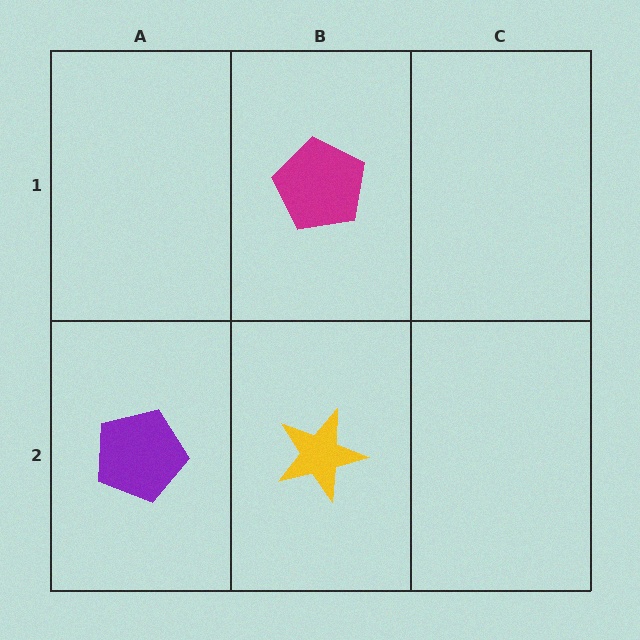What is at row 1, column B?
A magenta pentagon.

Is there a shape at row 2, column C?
No, that cell is empty.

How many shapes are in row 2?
2 shapes.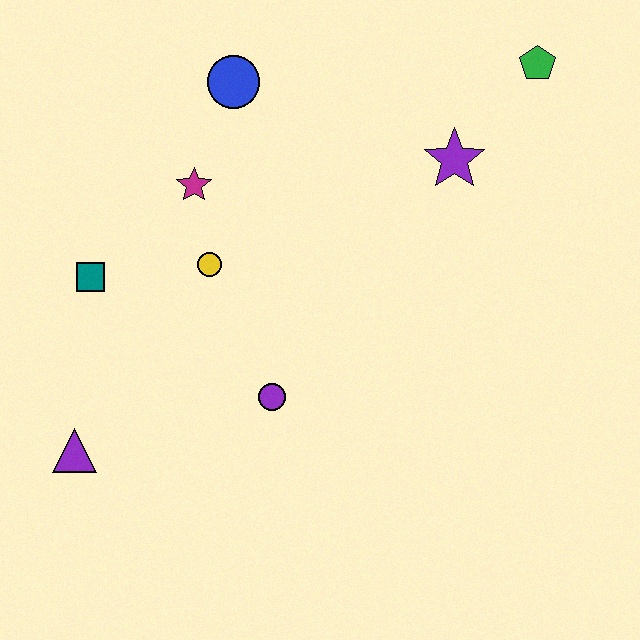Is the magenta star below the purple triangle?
No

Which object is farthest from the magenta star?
The green pentagon is farthest from the magenta star.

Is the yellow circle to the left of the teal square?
No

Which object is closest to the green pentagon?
The purple star is closest to the green pentagon.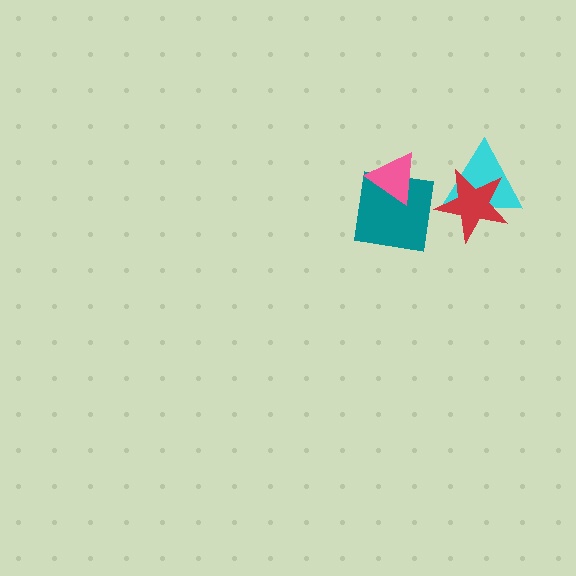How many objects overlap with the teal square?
2 objects overlap with the teal square.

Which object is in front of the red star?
The teal square is in front of the red star.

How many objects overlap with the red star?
2 objects overlap with the red star.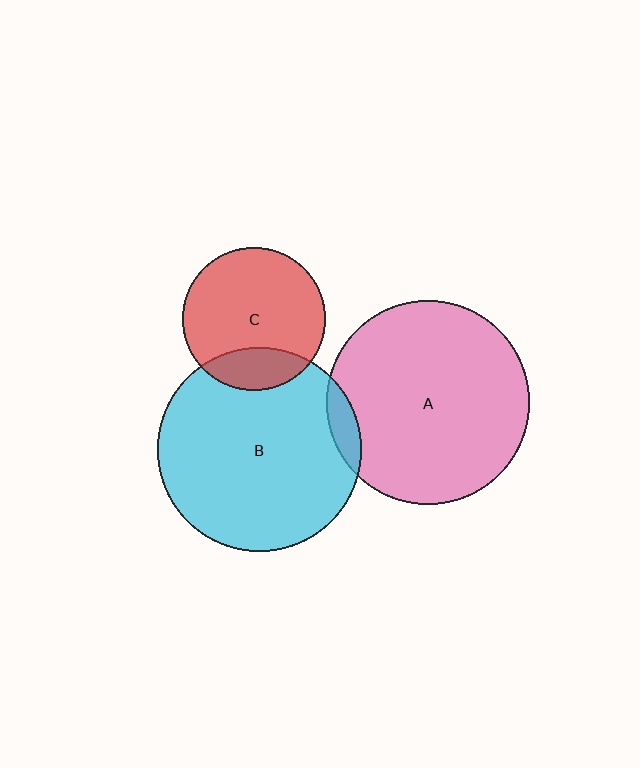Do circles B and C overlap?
Yes.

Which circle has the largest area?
Circle B (cyan).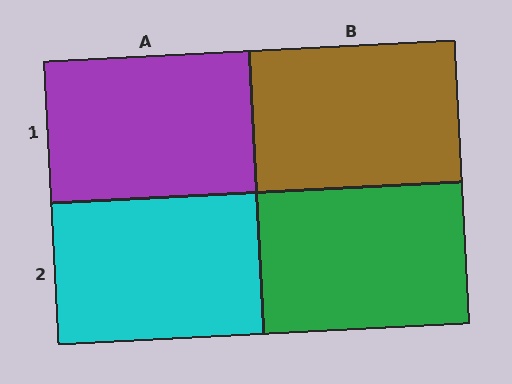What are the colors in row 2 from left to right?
Cyan, green.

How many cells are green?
1 cell is green.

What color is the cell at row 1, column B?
Brown.